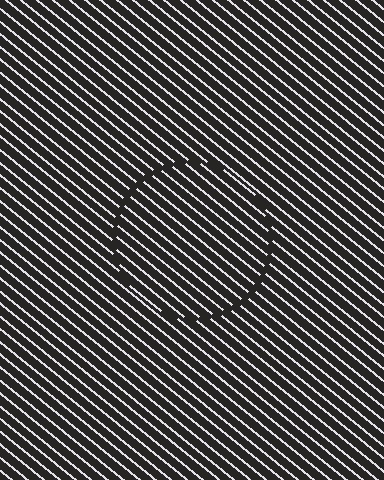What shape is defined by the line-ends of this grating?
An illusory circle. The interior of the shape contains the same grating, shifted by half a period — the contour is defined by the phase discontinuity where line-ends from the inner and outer gratings abut.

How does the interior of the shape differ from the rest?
The interior of the shape contains the same grating, shifted by half a period — the contour is defined by the phase discontinuity where line-ends from the inner and outer gratings abut.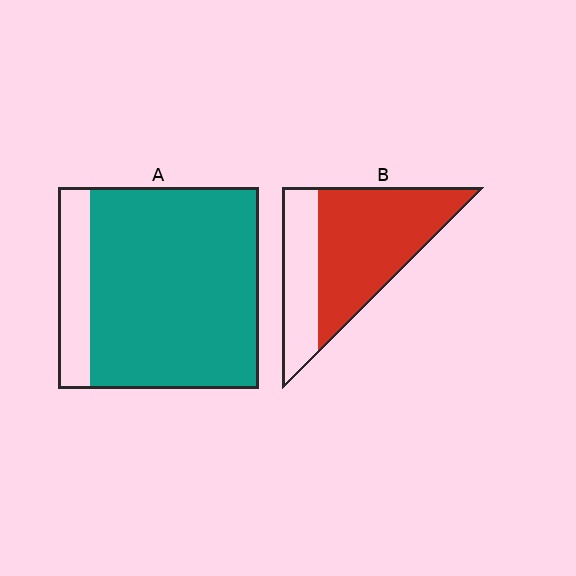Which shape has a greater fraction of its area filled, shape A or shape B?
Shape A.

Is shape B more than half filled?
Yes.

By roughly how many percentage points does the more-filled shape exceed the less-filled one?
By roughly 15 percentage points (A over B).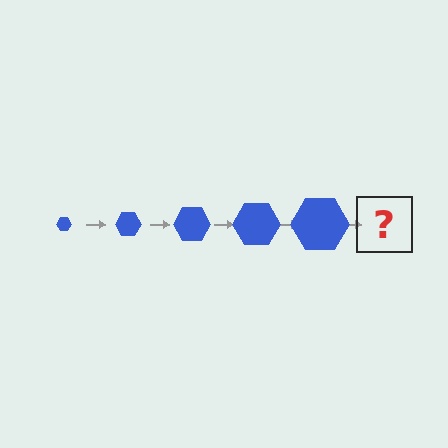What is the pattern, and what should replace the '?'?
The pattern is that the hexagon gets progressively larger each step. The '?' should be a blue hexagon, larger than the previous one.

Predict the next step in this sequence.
The next step is a blue hexagon, larger than the previous one.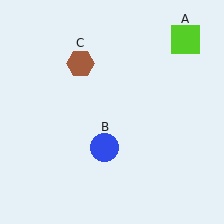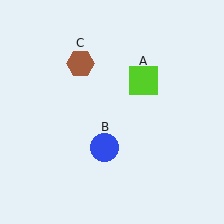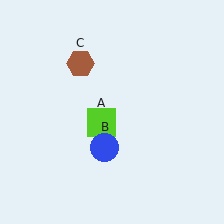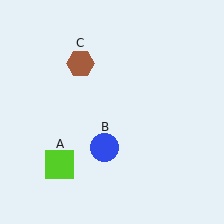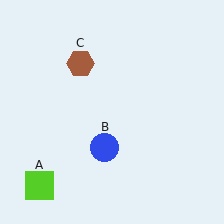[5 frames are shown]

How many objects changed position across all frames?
1 object changed position: lime square (object A).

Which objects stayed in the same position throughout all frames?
Blue circle (object B) and brown hexagon (object C) remained stationary.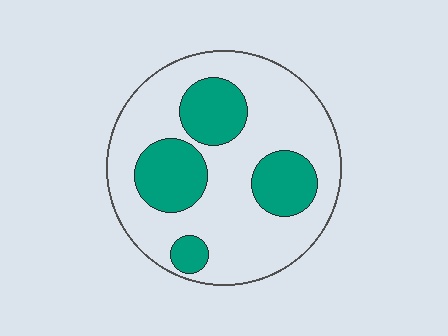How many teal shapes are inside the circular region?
4.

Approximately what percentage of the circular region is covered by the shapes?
Approximately 30%.